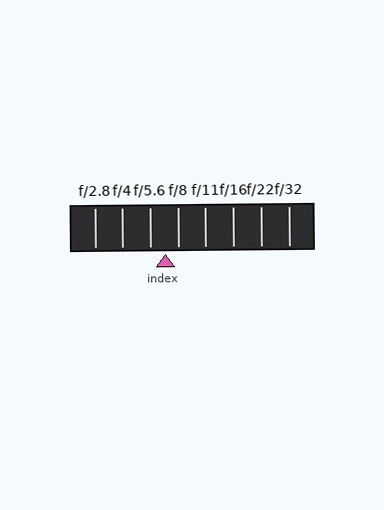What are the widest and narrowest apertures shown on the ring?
The widest aperture shown is f/2.8 and the narrowest is f/32.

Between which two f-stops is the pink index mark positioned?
The index mark is between f/5.6 and f/8.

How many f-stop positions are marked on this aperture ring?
There are 8 f-stop positions marked.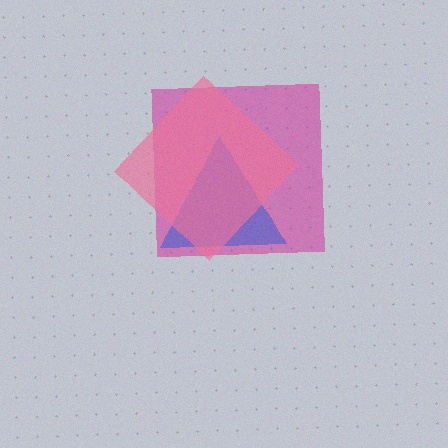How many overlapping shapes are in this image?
There are 3 overlapping shapes in the image.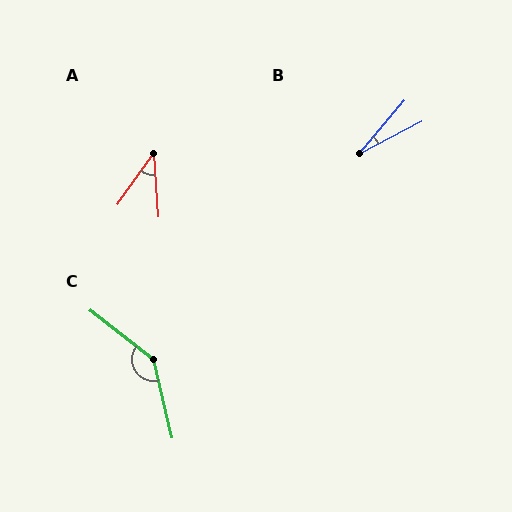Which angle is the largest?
C, at approximately 141 degrees.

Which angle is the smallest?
B, at approximately 22 degrees.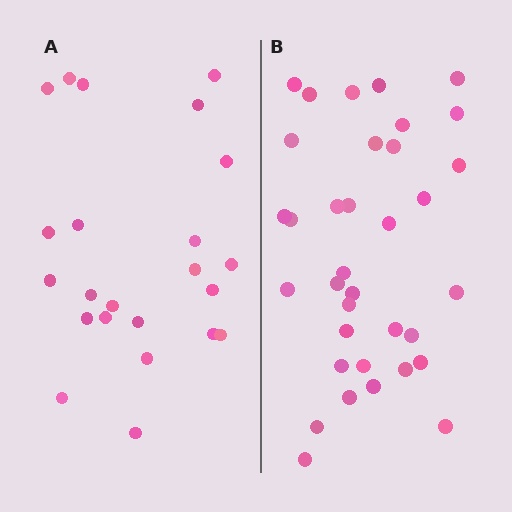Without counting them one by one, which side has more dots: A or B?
Region B (the right region) has more dots.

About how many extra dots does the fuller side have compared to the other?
Region B has roughly 12 or so more dots than region A.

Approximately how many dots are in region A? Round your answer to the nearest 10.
About 20 dots. (The exact count is 23, which rounds to 20.)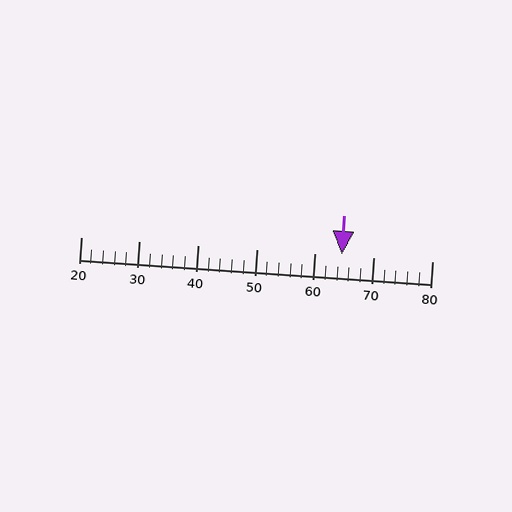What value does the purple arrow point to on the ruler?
The purple arrow points to approximately 64.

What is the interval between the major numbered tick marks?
The major tick marks are spaced 10 units apart.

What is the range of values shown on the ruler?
The ruler shows values from 20 to 80.